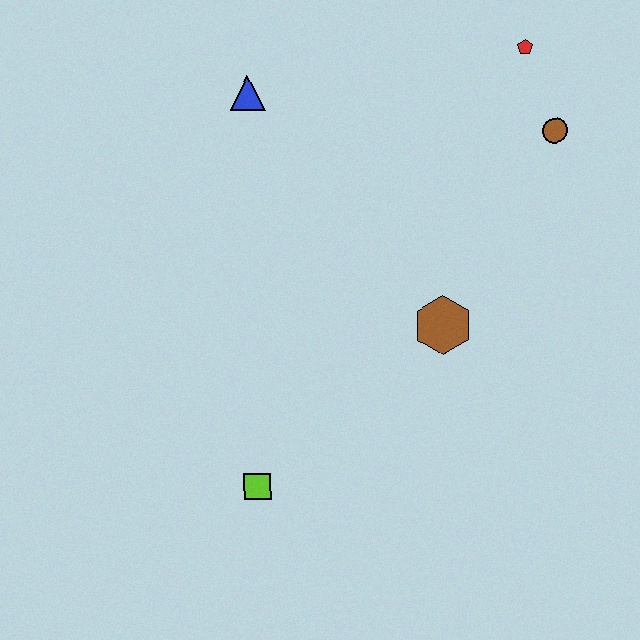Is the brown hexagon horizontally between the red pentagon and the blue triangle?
Yes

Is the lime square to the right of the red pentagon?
No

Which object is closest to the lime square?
The brown hexagon is closest to the lime square.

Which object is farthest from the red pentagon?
The lime square is farthest from the red pentagon.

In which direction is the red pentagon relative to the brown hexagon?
The red pentagon is above the brown hexagon.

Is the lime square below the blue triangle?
Yes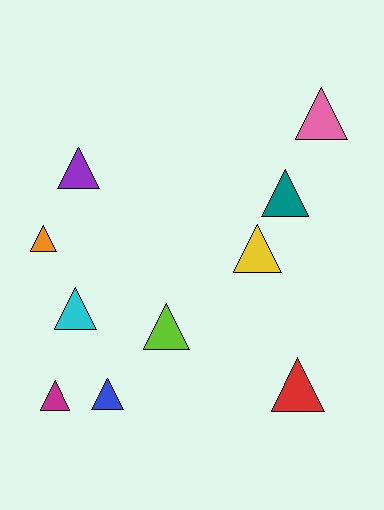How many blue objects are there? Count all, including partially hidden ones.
There is 1 blue object.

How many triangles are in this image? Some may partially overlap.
There are 10 triangles.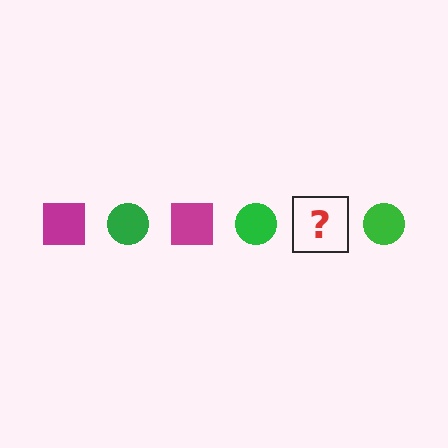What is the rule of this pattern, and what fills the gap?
The rule is that the pattern alternates between magenta square and green circle. The gap should be filled with a magenta square.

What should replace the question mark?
The question mark should be replaced with a magenta square.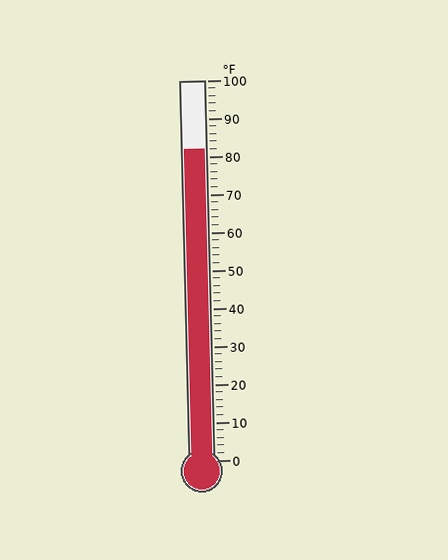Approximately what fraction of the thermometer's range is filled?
The thermometer is filled to approximately 80% of its range.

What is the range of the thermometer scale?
The thermometer scale ranges from 0°F to 100°F.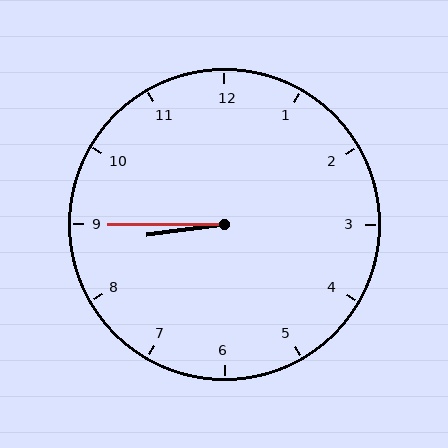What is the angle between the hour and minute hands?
Approximately 8 degrees.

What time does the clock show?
8:45.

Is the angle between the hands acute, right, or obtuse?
It is acute.